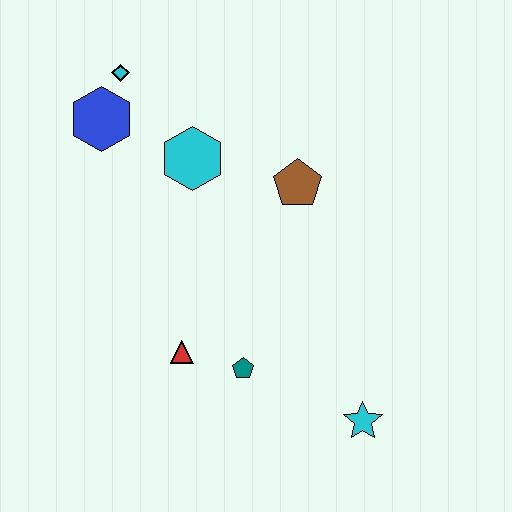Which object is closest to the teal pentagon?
The red triangle is closest to the teal pentagon.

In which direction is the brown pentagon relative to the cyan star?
The brown pentagon is above the cyan star.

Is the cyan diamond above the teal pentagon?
Yes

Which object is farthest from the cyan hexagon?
The cyan star is farthest from the cyan hexagon.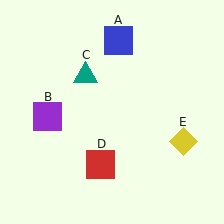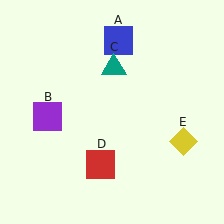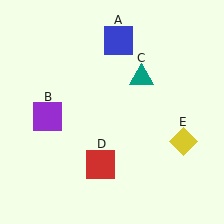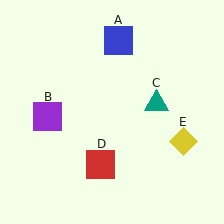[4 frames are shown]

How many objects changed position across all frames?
1 object changed position: teal triangle (object C).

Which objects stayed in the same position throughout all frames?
Blue square (object A) and purple square (object B) and red square (object D) and yellow diamond (object E) remained stationary.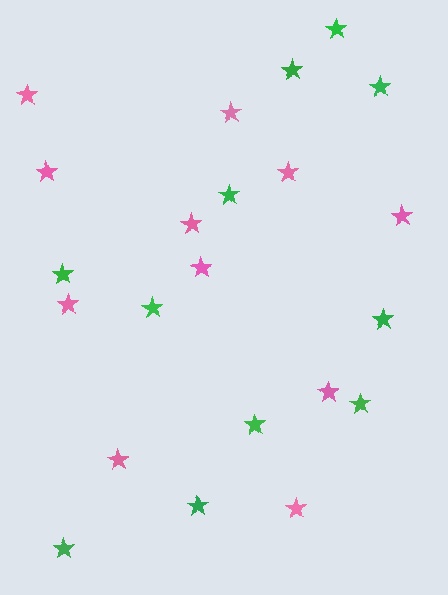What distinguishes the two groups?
There are 2 groups: one group of green stars (11) and one group of pink stars (11).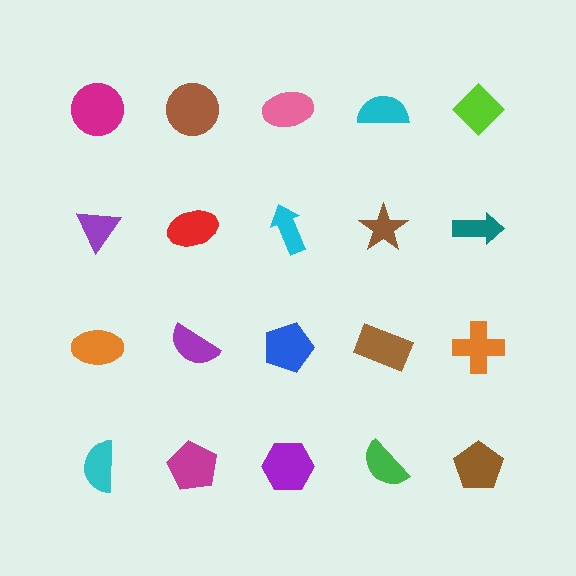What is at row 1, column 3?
A pink ellipse.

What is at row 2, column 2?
A red ellipse.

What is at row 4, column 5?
A brown pentagon.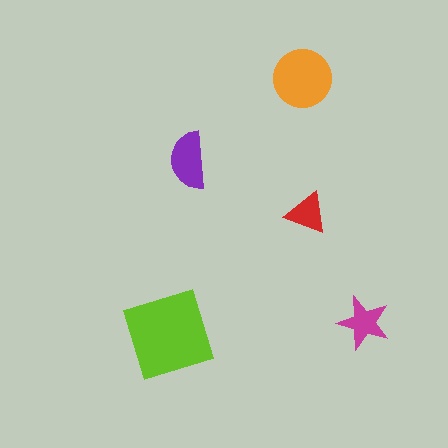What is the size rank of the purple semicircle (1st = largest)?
3rd.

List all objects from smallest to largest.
The red triangle, the magenta star, the purple semicircle, the orange circle, the lime diamond.